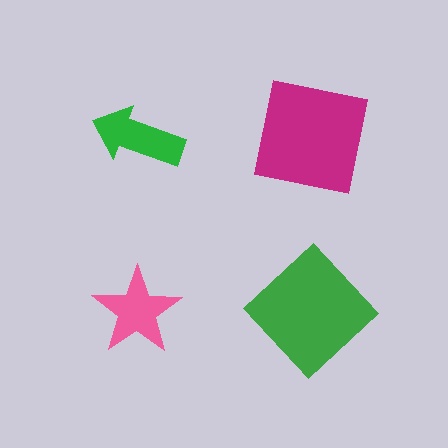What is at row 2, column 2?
A green diamond.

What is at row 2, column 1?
A pink star.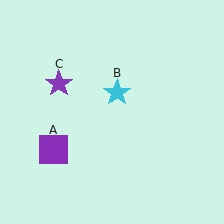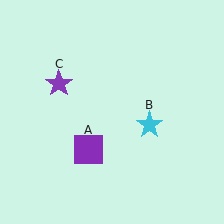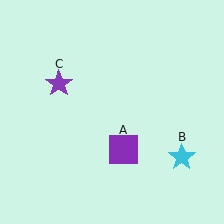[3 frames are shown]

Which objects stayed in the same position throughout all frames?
Purple star (object C) remained stationary.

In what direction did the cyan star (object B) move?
The cyan star (object B) moved down and to the right.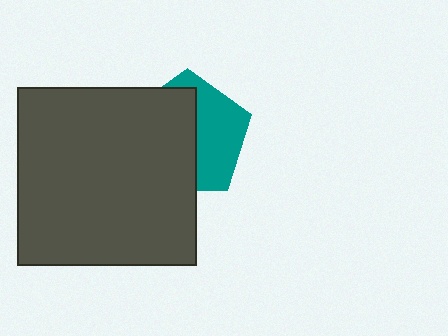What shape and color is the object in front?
The object in front is a dark gray square.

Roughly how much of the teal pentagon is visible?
A small part of it is visible (roughly 43%).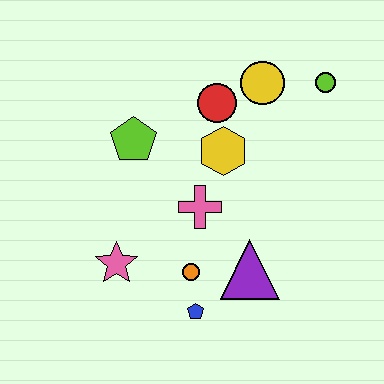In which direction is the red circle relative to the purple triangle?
The red circle is above the purple triangle.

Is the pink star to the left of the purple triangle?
Yes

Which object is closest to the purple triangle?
The orange circle is closest to the purple triangle.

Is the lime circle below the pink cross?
No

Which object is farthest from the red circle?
The blue pentagon is farthest from the red circle.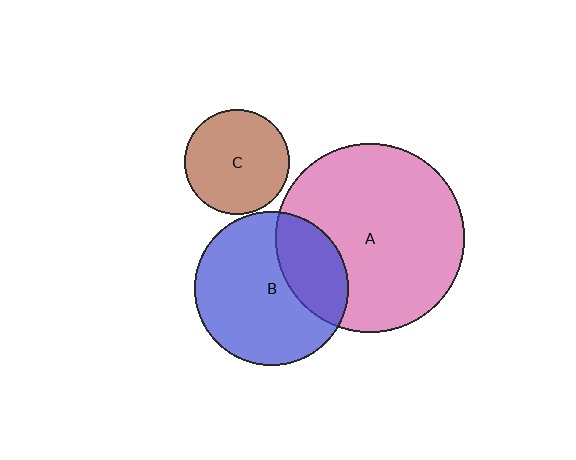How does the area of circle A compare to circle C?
Approximately 3.2 times.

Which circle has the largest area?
Circle A (pink).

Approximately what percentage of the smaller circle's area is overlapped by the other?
Approximately 30%.